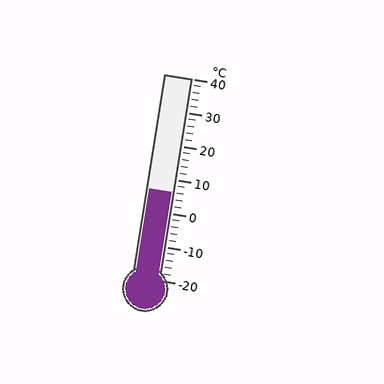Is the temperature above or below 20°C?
The temperature is below 20°C.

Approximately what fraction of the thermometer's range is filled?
The thermometer is filled to approximately 45% of its range.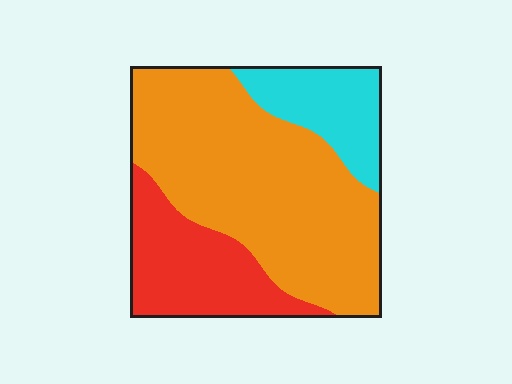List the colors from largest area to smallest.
From largest to smallest: orange, red, cyan.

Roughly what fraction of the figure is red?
Red covers 24% of the figure.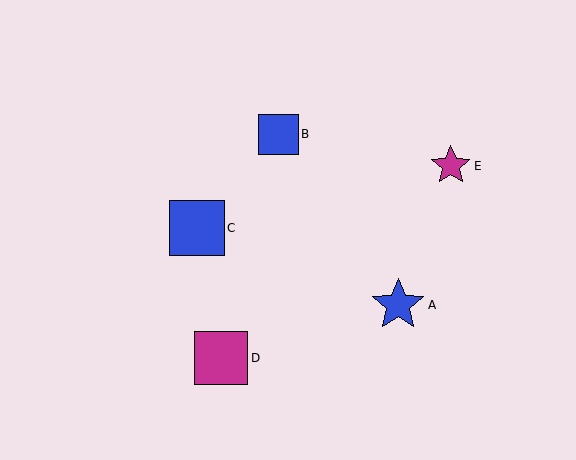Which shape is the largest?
The blue square (labeled C) is the largest.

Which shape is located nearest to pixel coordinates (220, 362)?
The magenta square (labeled D) at (221, 358) is nearest to that location.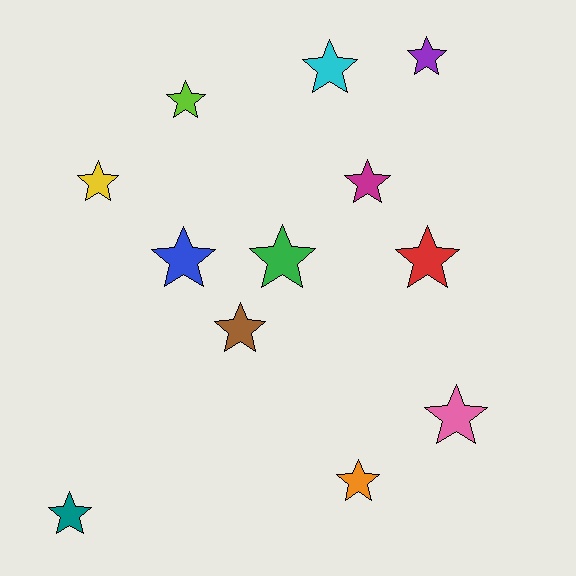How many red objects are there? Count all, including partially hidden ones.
There is 1 red object.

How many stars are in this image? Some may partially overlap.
There are 12 stars.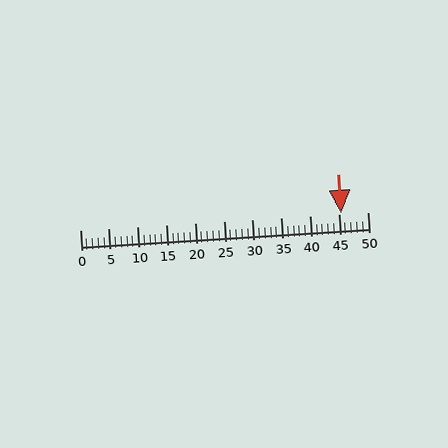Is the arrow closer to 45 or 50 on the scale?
The arrow is closer to 45.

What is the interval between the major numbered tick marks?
The major tick marks are spaced 5 units apart.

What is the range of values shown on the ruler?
The ruler shows values from 0 to 50.